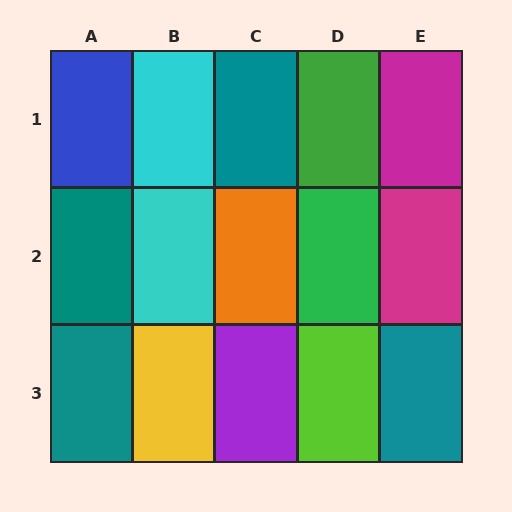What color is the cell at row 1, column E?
Magenta.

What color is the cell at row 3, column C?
Purple.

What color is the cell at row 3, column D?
Lime.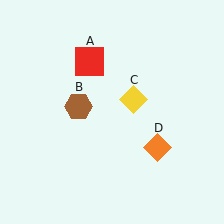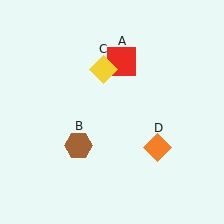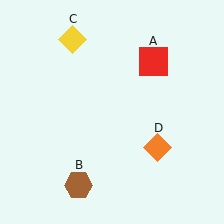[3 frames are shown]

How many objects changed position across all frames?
3 objects changed position: red square (object A), brown hexagon (object B), yellow diamond (object C).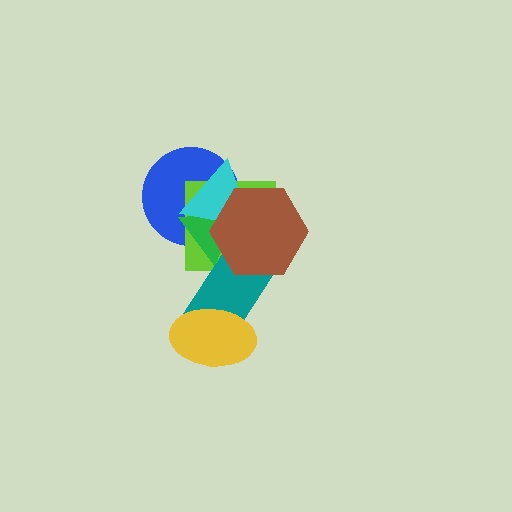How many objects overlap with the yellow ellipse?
1 object overlaps with the yellow ellipse.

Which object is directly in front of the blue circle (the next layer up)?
The lime square is directly in front of the blue circle.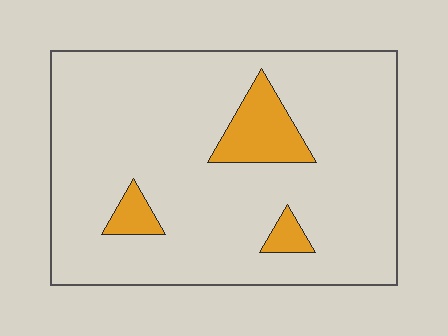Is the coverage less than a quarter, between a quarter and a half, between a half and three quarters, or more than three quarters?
Less than a quarter.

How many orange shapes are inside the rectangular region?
3.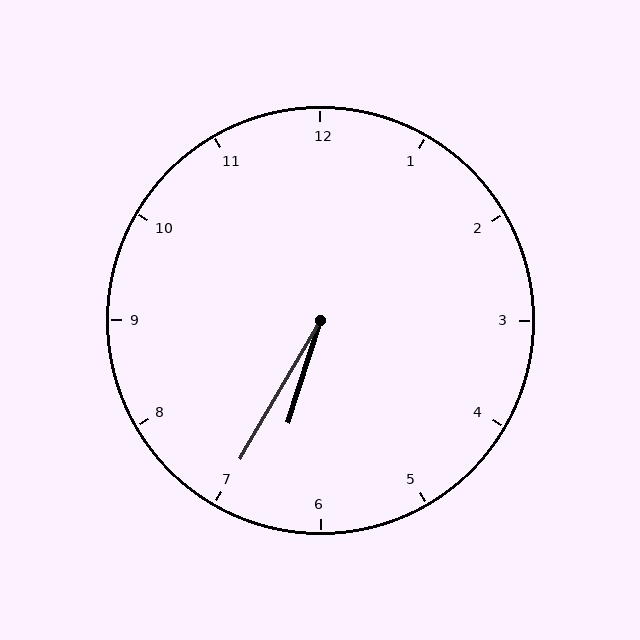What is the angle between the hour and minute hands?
Approximately 12 degrees.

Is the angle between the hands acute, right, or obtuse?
It is acute.